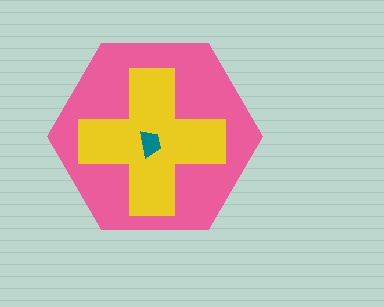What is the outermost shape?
The pink hexagon.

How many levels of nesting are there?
3.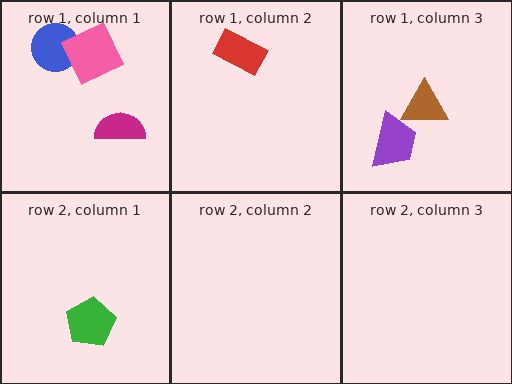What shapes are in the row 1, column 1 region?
The blue circle, the pink square, the magenta semicircle.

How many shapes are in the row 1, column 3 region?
2.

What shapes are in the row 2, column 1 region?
The green pentagon.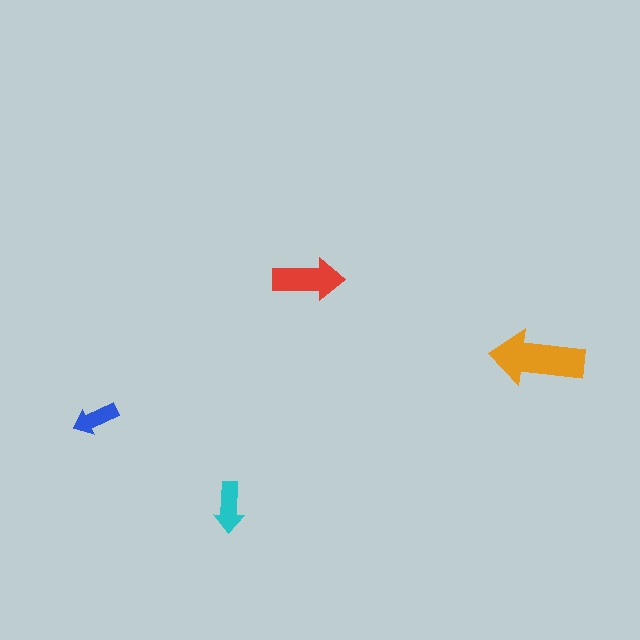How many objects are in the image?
There are 4 objects in the image.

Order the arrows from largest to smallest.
the orange one, the red one, the cyan one, the blue one.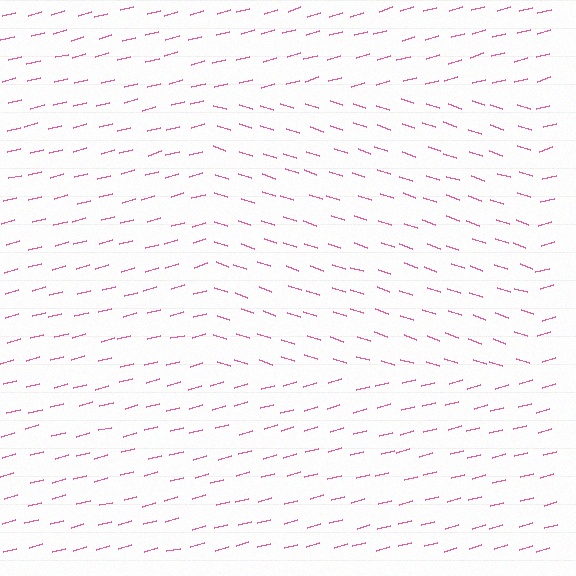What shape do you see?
I see a rectangle.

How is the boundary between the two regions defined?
The boundary is defined purely by a change in line orientation (approximately 34 degrees difference). All lines are the same color and thickness.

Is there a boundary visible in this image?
Yes, there is a texture boundary formed by a change in line orientation.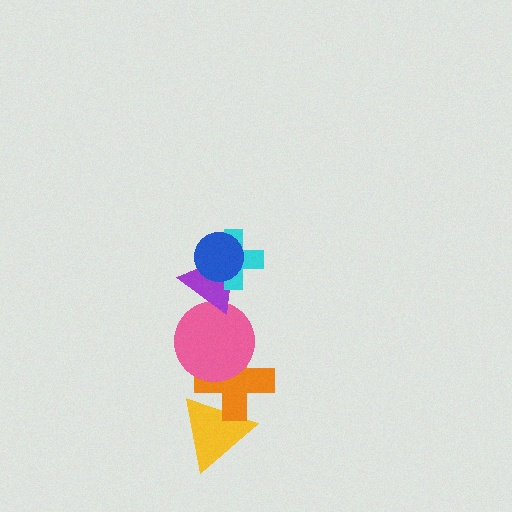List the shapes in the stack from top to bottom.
From top to bottom: the blue circle, the cyan cross, the purple triangle, the pink circle, the orange cross, the yellow triangle.